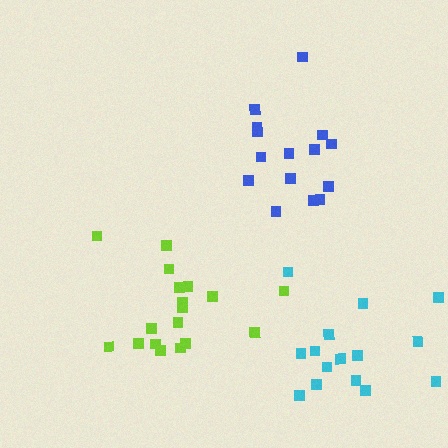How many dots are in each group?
Group 1: 18 dots, Group 2: 15 dots, Group 3: 15 dots (48 total).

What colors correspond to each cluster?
The clusters are colored: lime, cyan, blue.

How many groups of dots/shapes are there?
There are 3 groups.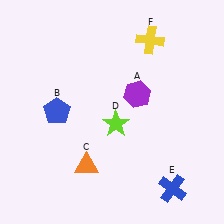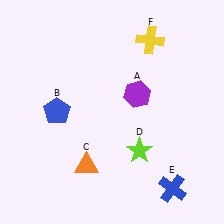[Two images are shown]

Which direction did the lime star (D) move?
The lime star (D) moved down.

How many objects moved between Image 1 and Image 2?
1 object moved between the two images.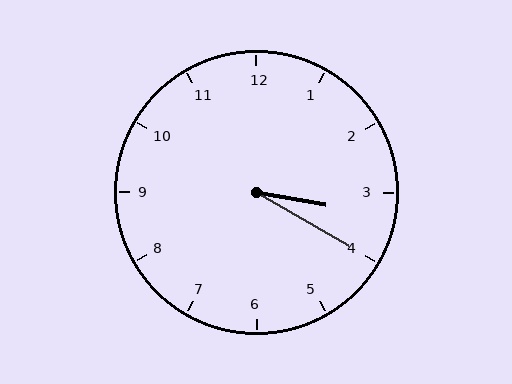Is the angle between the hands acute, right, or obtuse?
It is acute.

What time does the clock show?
3:20.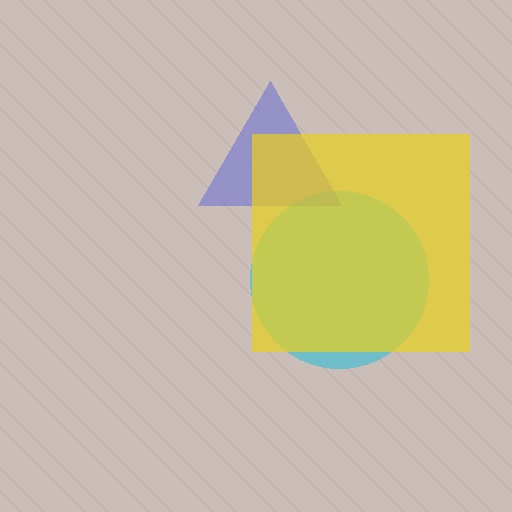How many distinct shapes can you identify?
There are 3 distinct shapes: a cyan circle, a blue triangle, a yellow square.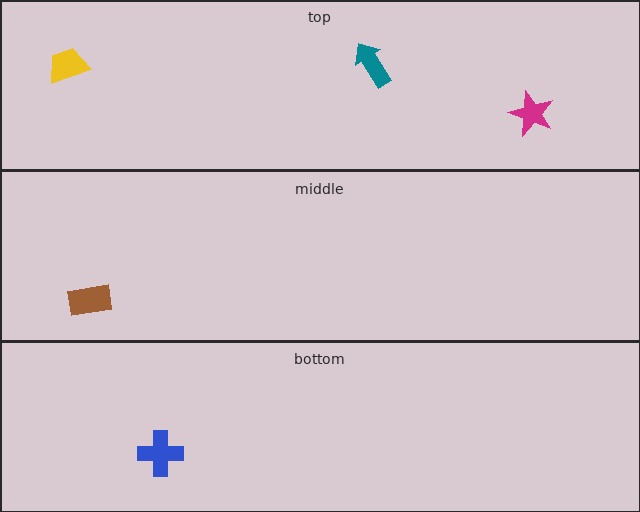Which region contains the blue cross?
The bottom region.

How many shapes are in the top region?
3.